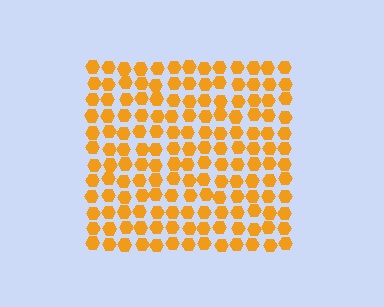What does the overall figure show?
The overall figure shows a square.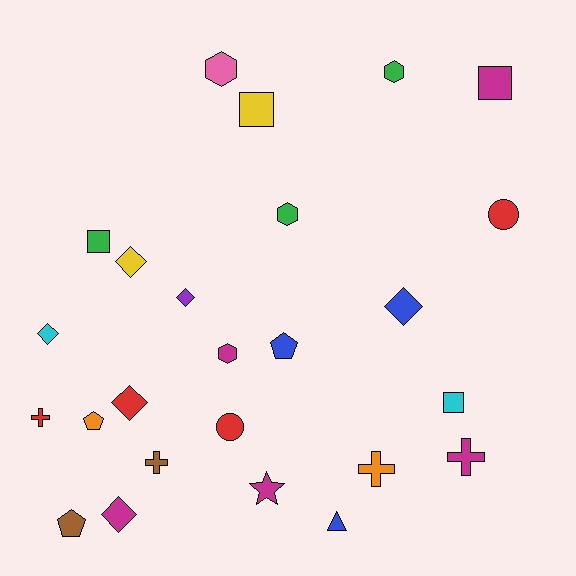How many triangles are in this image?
There is 1 triangle.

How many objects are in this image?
There are 25 objects.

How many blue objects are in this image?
There are 3 blue objects.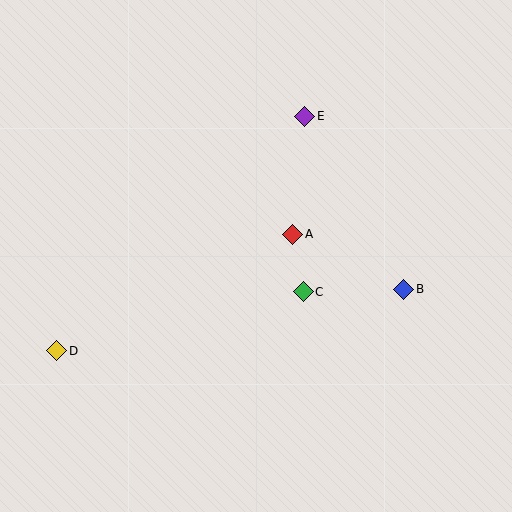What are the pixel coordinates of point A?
Point A is at (293, 234).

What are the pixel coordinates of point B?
Point B is at (404, 289).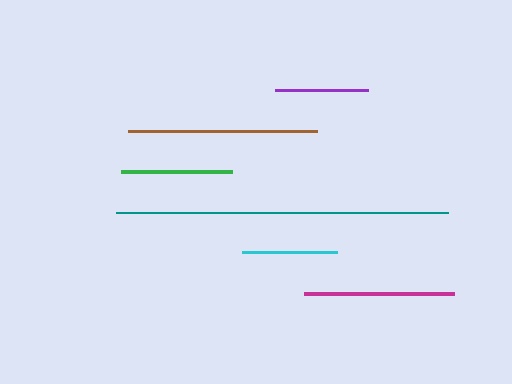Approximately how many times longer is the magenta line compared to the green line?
The magenta line is approximately 1.4 times the length of the green line.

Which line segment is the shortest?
The purple line is the shortest at approximately 93 pixels.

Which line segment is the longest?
The teal line is the longest at approximately 332 pixels.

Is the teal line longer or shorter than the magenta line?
The teal line is longer than the magenta line.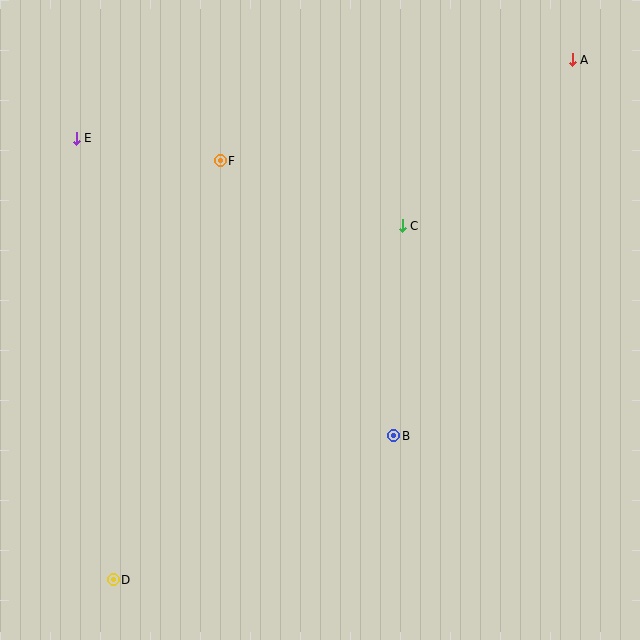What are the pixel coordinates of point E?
Point E is at (76, 138).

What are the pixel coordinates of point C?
Point C is at (402, 226).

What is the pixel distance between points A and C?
The distance between A and C is 238 pixels.